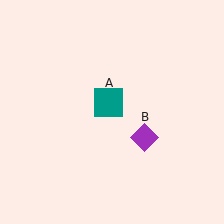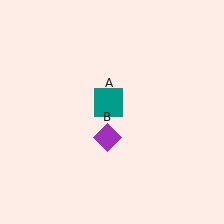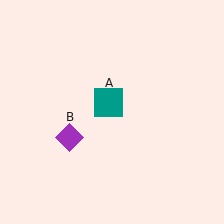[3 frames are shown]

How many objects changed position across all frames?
1 object changed position: purple diamond (object B).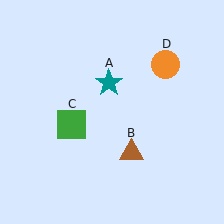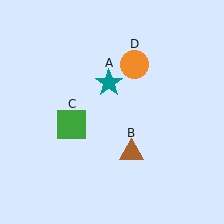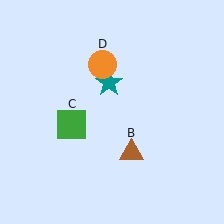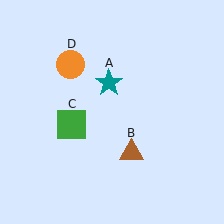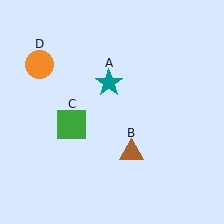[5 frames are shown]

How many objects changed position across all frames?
1 object changed position: orange circle (object D).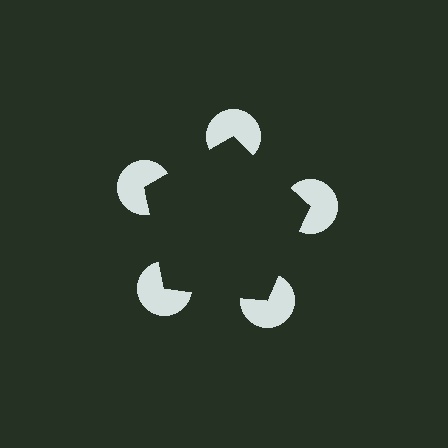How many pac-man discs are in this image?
There are 5 — one at each vertex of the illusory pentagon.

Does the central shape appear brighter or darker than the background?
It typically appears slightly darker than the background, even though no actual brightness change is drawn.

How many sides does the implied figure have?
5 sides.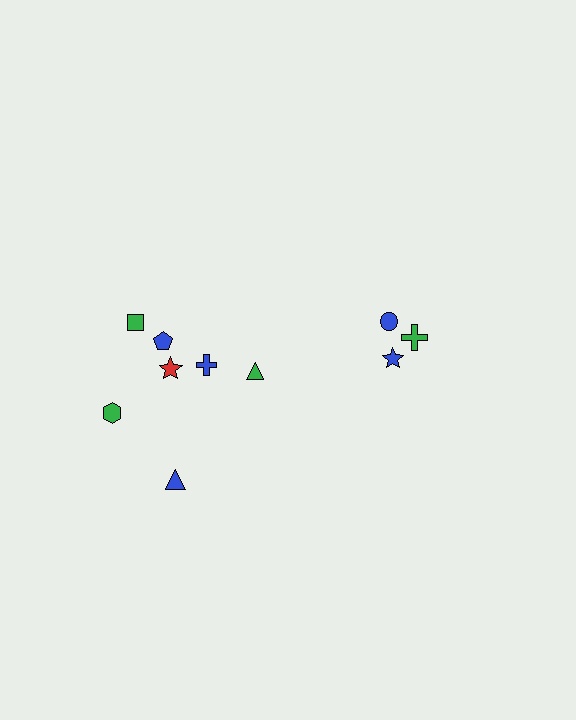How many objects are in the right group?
There are 3 objects.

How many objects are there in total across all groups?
There are 10 objects.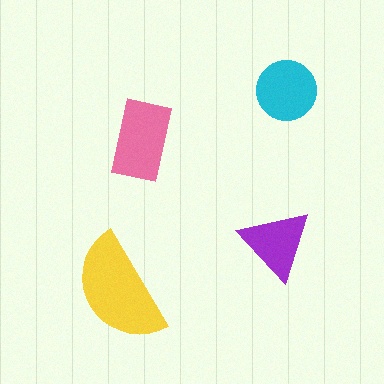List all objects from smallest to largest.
The purple triangle, the cyan circle, the pink rectangle, the yellow semicircle.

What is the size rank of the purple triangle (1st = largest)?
4th.